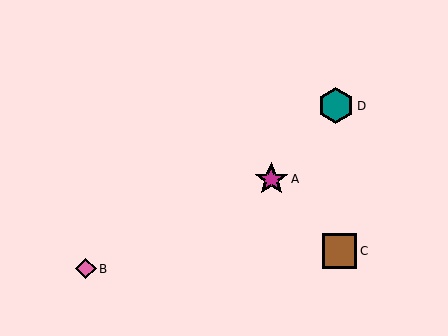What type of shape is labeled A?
Shape A is a magenta star.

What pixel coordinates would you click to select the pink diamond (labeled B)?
Click at (86, 269) to select the pink diamond B.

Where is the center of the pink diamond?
The center of the pink diamond is at (86, 269).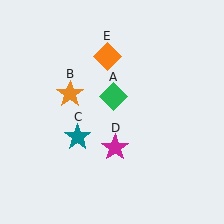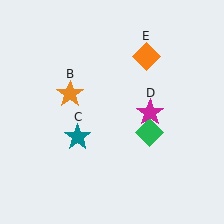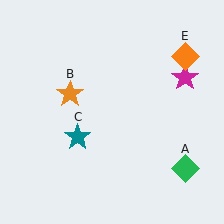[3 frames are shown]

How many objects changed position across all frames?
3 objects changed position: green diamond (object A), magenta star (object D), orange diamond (object E).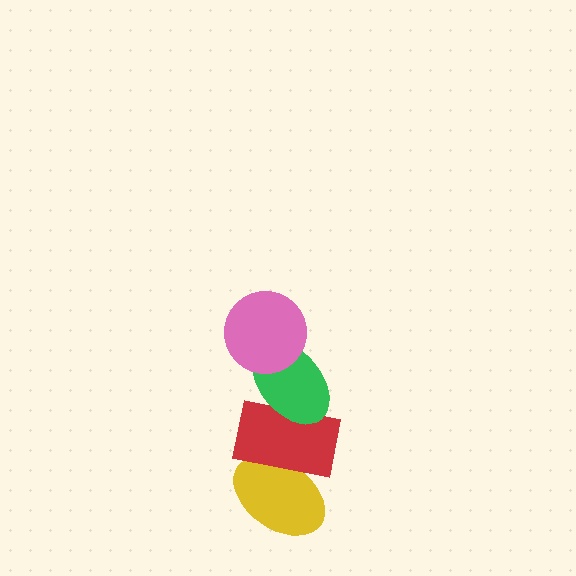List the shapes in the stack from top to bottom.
From top to bottom: the pink circle, the green ellipse, the red rectangle, the yellow ellipse.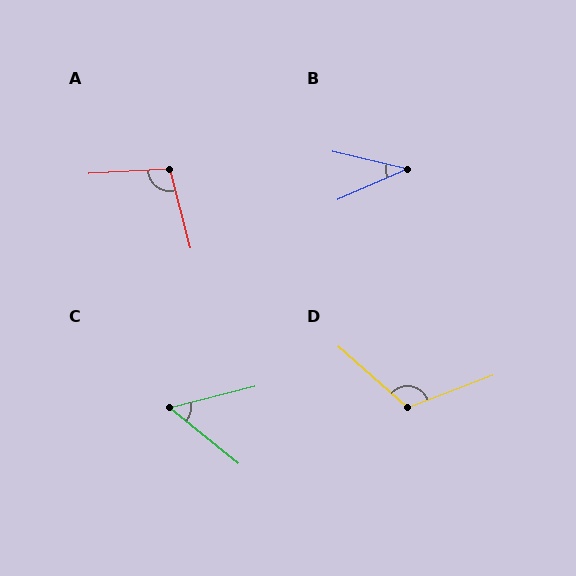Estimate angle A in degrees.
Approximately 102 degrees.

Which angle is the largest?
D, at approximately 118 degrees.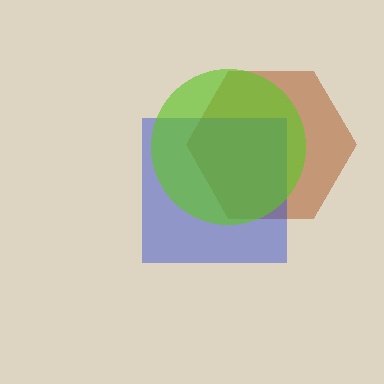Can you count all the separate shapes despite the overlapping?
Yes, there are 3 separate shapes.